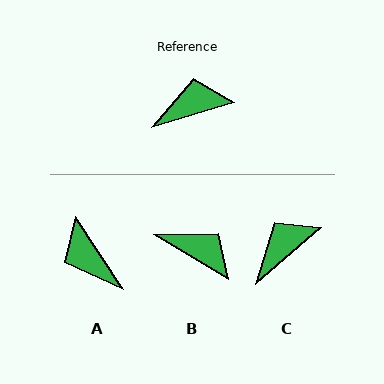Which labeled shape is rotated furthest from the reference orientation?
A, about 107 degrees away.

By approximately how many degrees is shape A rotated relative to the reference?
Approximately 107 degrees counter-clockwise.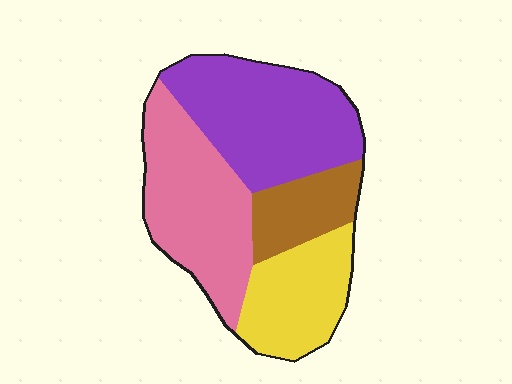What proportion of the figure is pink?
Pink covers 31% of the figure.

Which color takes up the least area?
Brown, at roughly 15%.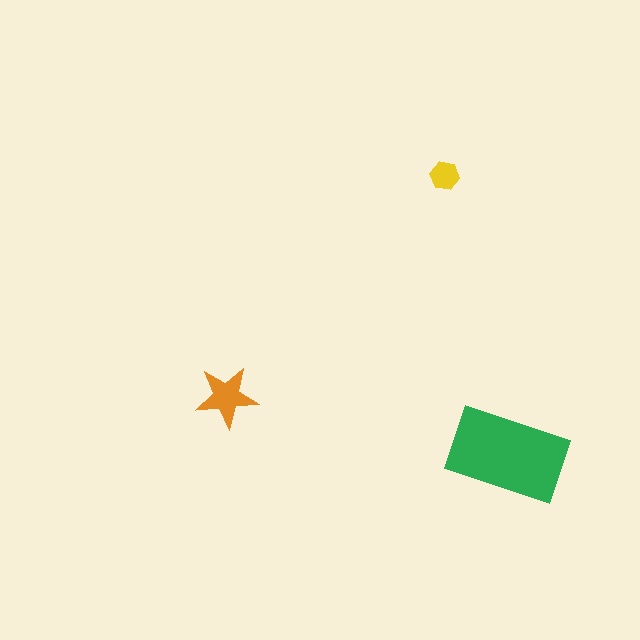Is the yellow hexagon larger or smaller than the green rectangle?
Smaller.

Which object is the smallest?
The yellow hexagon.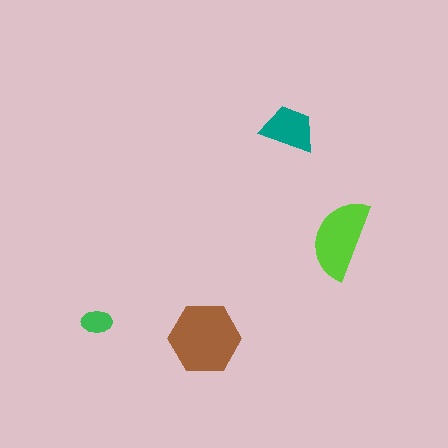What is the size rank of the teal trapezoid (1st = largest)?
3rd.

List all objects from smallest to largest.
The green ellipse, the teal trapezoid, the lime semicircle, the brown hexagon.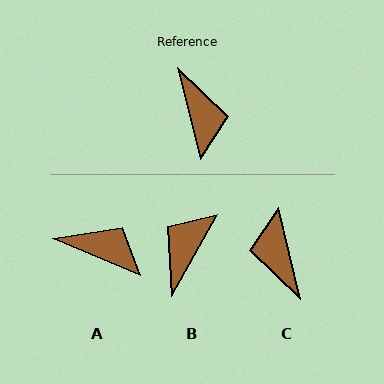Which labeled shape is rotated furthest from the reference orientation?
C, about 179 degrees away.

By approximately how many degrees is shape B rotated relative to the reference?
Approximately 136 degrees counter-clockwise.